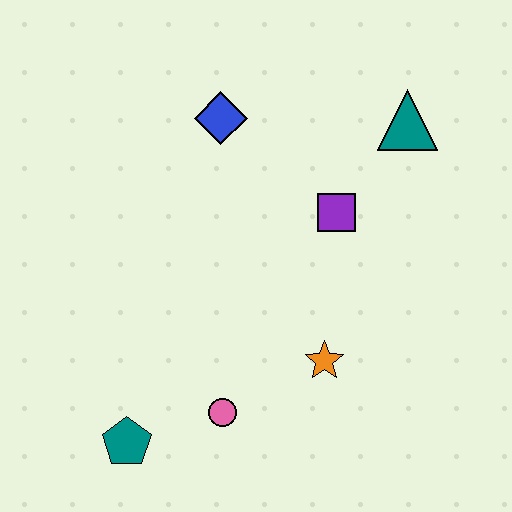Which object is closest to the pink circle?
The teal pentagon is closest to the pink circle.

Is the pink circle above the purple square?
No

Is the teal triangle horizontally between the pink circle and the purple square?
No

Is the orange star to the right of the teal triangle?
No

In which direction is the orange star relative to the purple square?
The orange star is below the purple square.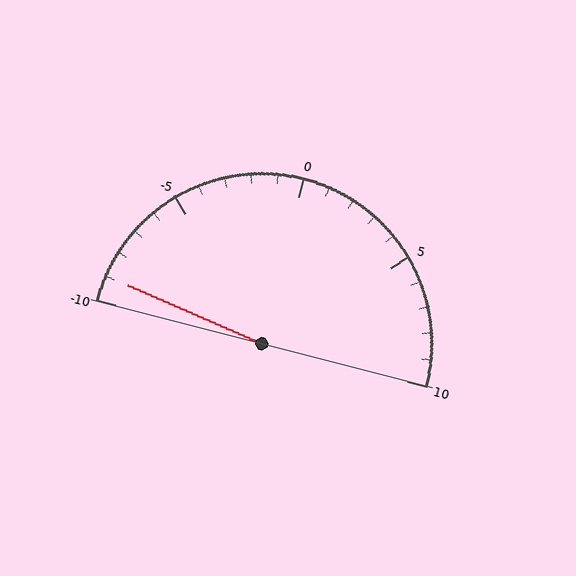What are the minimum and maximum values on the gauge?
The gauge ranges from -10 to 10.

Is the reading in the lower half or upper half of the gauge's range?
The reading is in the lower half of the range (-10 to 10).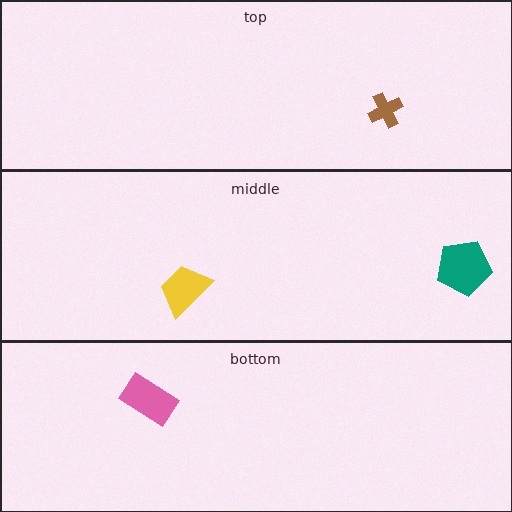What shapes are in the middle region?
The yellow trapezoid, the teal pentagon.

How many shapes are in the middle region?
2.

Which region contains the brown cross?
The top region.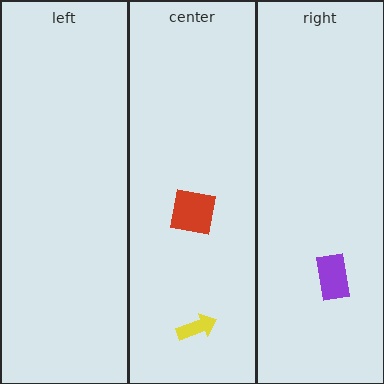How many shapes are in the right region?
1.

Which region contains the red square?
The center region.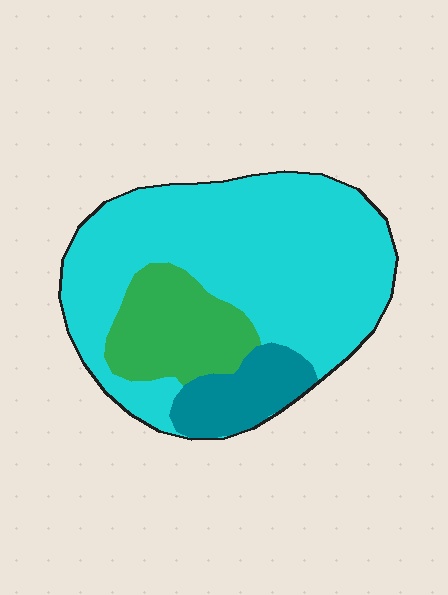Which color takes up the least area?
Teal, at roughly 10%.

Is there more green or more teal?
Green.